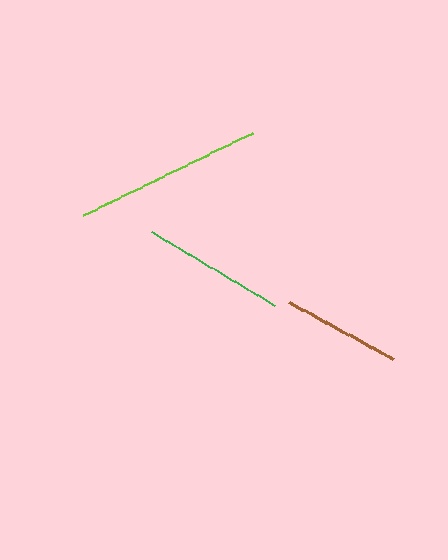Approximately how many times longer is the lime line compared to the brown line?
The lime line is approximately 1.6 times the length of the brown line.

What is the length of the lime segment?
The lime segment is approximately 189 pixels long.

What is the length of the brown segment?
The brown segment is approximately 118 pixels long.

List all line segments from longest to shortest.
From longest to shortest: lime, green, brown.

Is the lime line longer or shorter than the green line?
The lime line is longer than the green line.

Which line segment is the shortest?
The brown line is the shortest at approximately 118 pixels.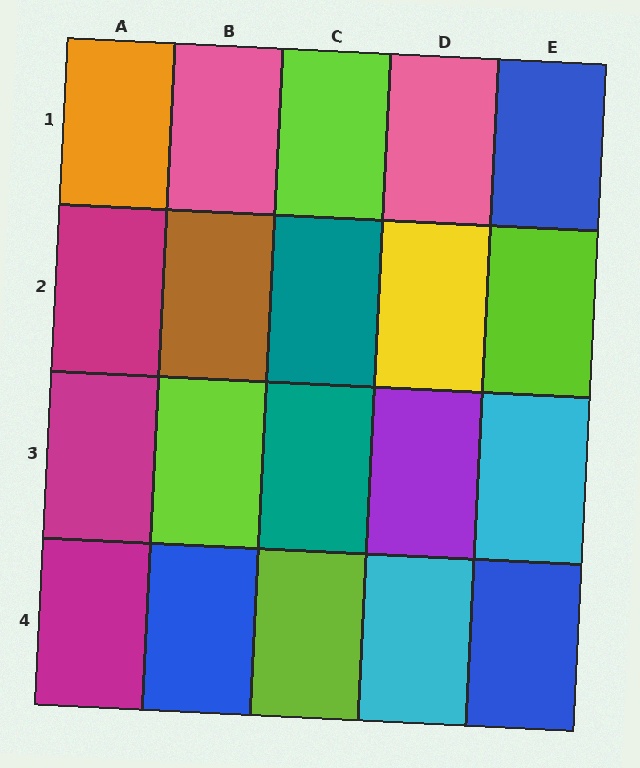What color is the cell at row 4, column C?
Lime.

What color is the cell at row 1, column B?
Pink.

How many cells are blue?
3 cells are blue.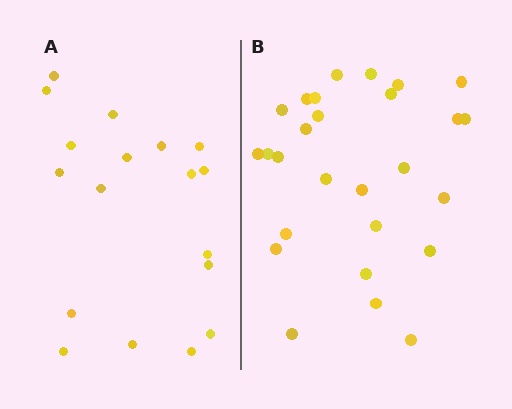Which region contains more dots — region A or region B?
Region B (the right region) has more dots.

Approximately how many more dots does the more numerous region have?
Region B has roughly 8 or so more dots than region A.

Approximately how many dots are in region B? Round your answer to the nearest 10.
About 30 dots. (The exact count is 27, which rounds to 30.)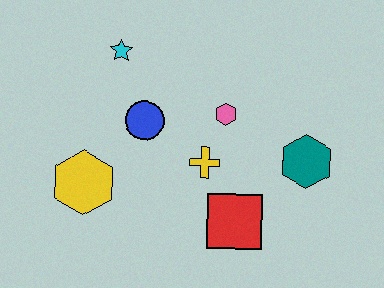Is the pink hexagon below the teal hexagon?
No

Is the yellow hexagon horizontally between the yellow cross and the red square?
No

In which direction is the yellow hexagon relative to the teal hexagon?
The yellow hexagon is to the left of the teal hexagon.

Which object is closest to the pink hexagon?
The yellow cross is closest to the pink hexagon.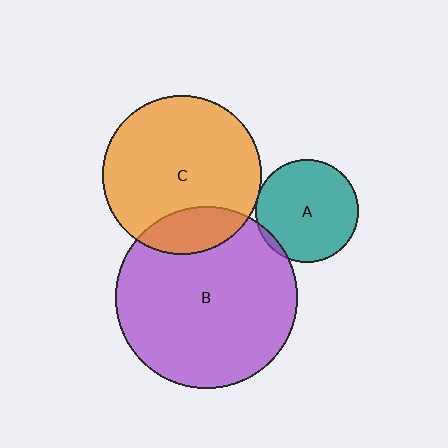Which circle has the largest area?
Circle B (purple).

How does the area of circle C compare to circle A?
Approximately 2.4 times.